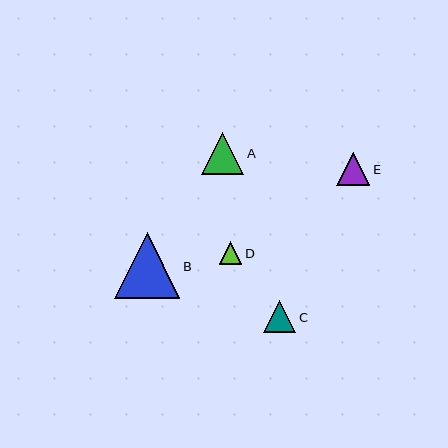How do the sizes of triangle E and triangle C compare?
Triangle E and triangle C are approximately the same size.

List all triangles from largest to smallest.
From largest to smallest: B, A, E, C, D.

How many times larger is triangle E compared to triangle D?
Triangle E is approximately 1.5 times the size of triangle D.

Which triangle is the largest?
Triangle B is the largest with a size of approximately 66 pixels.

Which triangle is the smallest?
Triangle D is the smallest with a size of approximately 23 pixels.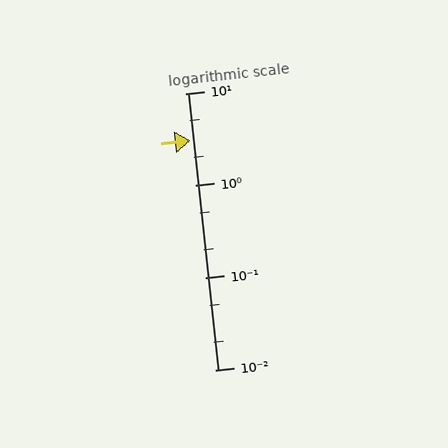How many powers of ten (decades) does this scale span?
The scale spans 3 decades, from 0.01 to 10.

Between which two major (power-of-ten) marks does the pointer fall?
The pointer is between 1 and 10.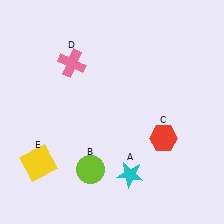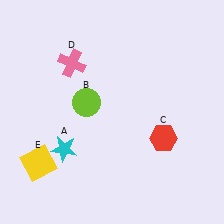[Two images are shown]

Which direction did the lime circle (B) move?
The lime circle (B) moved up.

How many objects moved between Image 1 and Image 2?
2 objects moved between the two images.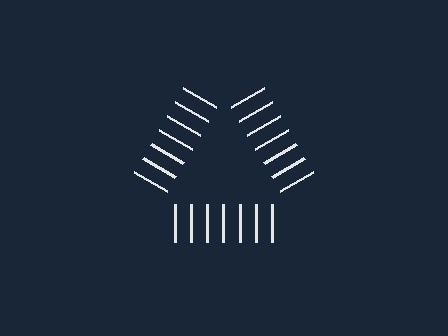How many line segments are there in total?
21 — 7 along each of the 3 edges.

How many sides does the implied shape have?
3 sides — the line-ends trace a triangle.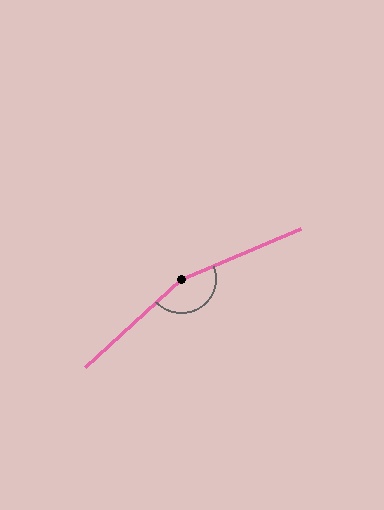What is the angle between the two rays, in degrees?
Approximately 160 degrees.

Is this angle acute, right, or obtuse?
It is obtuse.